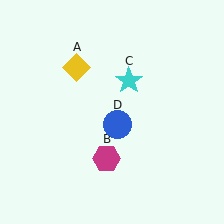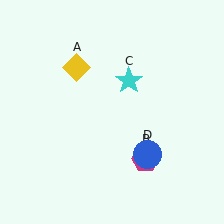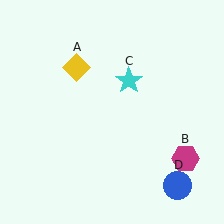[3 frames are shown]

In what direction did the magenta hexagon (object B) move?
The magenta hexagon (object B) moved right.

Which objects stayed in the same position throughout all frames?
Yellow diamond (object A) and cyan star (object C) remained stationary.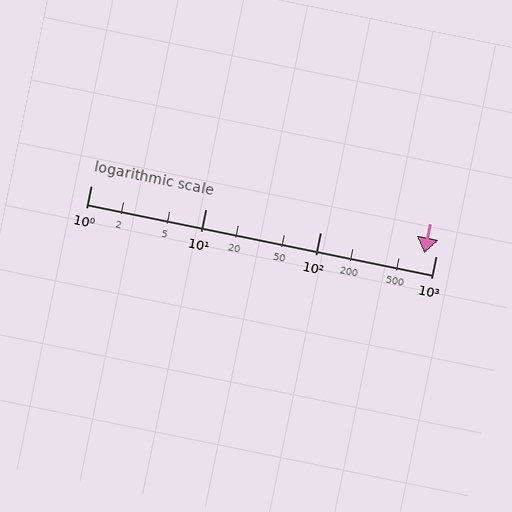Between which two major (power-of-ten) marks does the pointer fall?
The pointer is between 100 and 1000.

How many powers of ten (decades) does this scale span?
The scale spans 3 decades, from 1 to 1000.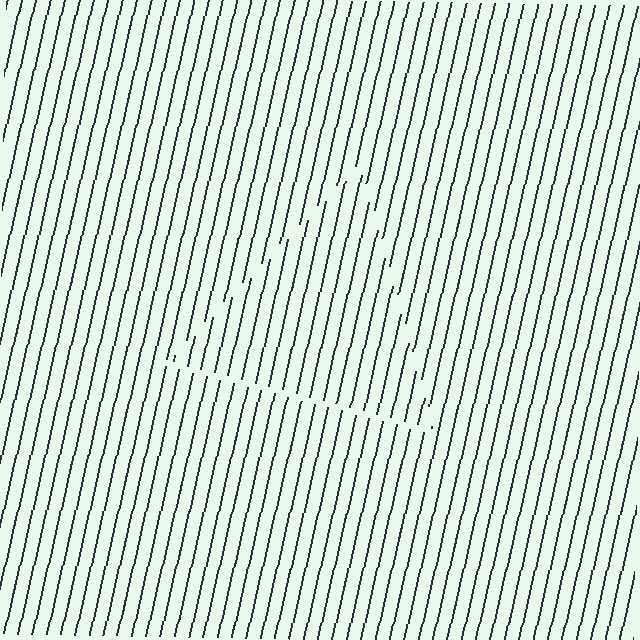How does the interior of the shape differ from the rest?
The interior of the shape contains the same grating, shifted by half a period — the contour is defined by the phase discontinuity where line-ends from the inner and outer gratings abut.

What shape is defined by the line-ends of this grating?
An illusory triangle. The interior of the shape contains the same grating, shifted by half a period — the contour is defined by the phase discontinuity where line-ends from the inner and outer gratings abut.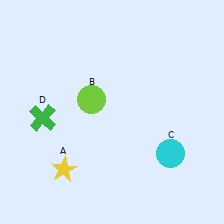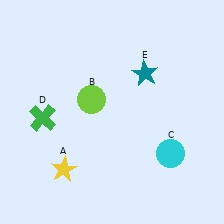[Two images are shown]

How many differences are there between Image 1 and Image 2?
There is 1 difference between the two images.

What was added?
A teal star (E) was added in Image 2.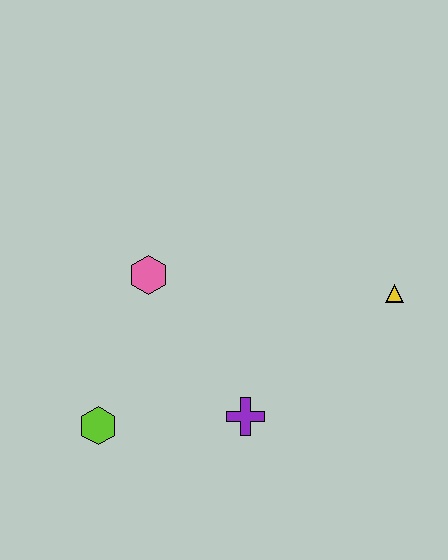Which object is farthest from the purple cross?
The yellow triangle is farthest from the purple cross.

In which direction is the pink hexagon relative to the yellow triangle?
The pink hexagon is to the left of the yellow triangle.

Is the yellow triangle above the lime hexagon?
Yes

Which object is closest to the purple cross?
The lime hexagon is closest to the purple cross.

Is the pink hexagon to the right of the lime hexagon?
Yes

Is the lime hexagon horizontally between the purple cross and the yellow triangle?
No